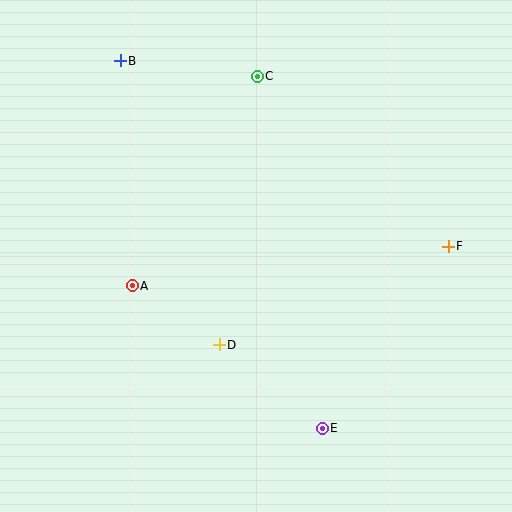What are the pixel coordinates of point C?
Point C is at (257, 76).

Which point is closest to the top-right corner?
Point F is closest to the top-right corner.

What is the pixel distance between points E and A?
The distance between E and A is 238 pixels.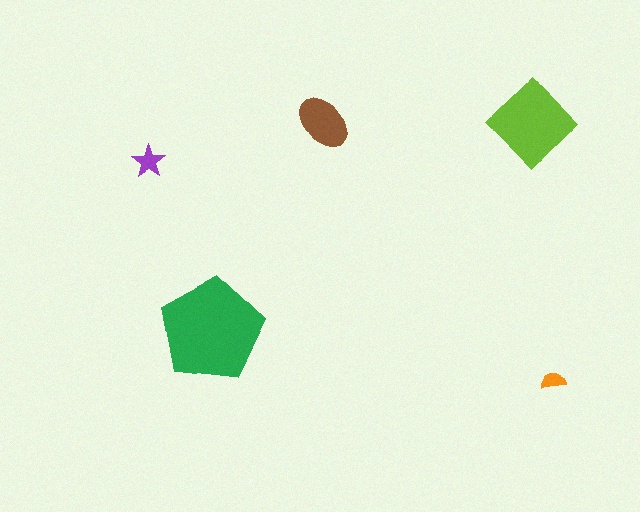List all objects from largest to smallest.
The green pentagon, the lime diamond, the brown ellipse, the purple star, the orange semicircle.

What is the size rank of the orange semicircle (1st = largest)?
5th.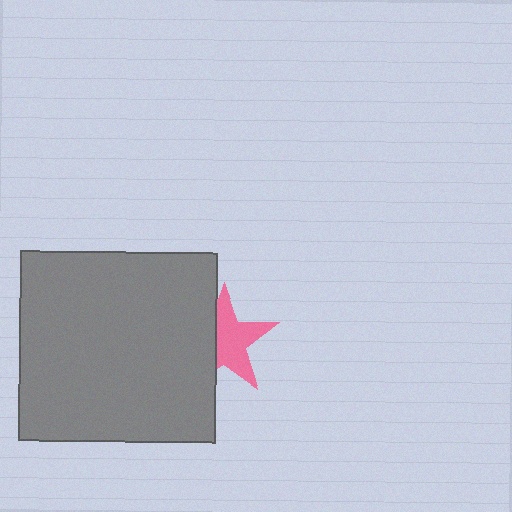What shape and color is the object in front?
The object in front is a gray rectangle.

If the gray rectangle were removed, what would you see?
You would see the complete pink star.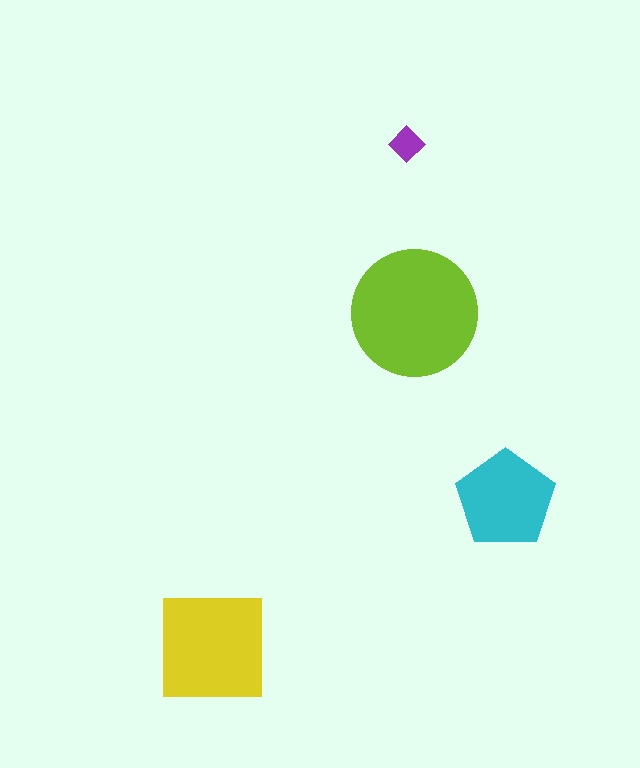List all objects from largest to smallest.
The lime circle, the yellow square, the cyan pentagon, the purple diamond.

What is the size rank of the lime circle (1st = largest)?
1st.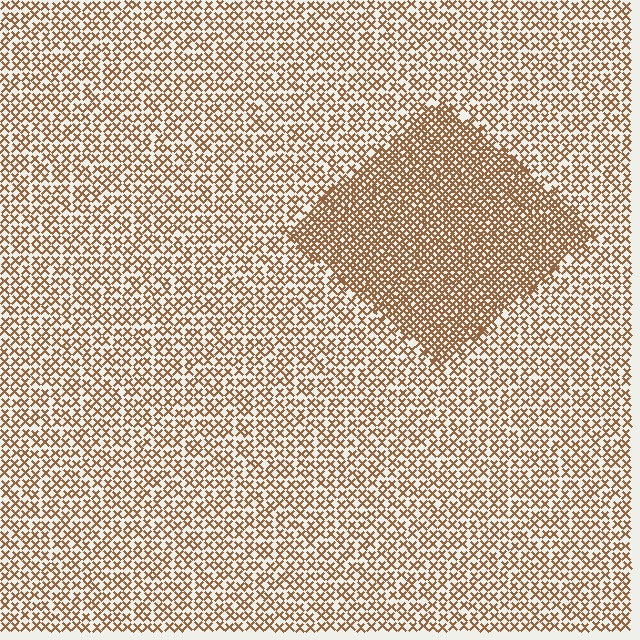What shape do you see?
I see a diamond.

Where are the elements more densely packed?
The elements are more densely packed inside the diamond boundary.